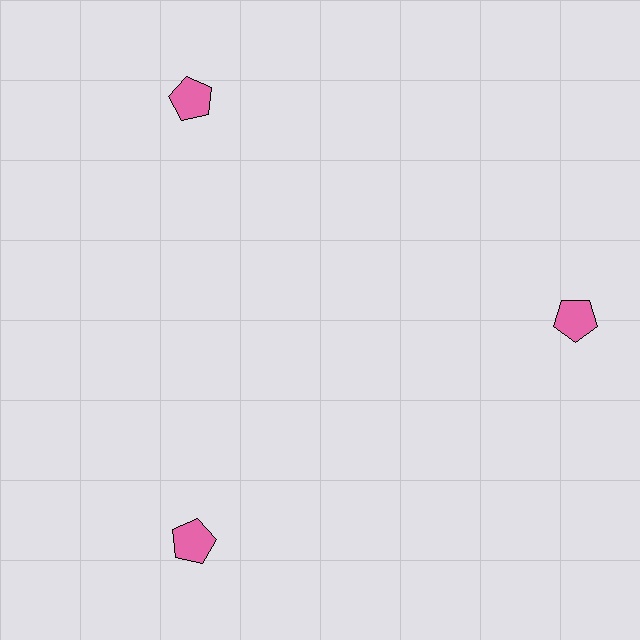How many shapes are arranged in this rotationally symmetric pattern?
There are 3 shapes, arranged in 3 groups of 1.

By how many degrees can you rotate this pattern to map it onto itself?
The pattern maps onto itself every 120 degrees of rotation.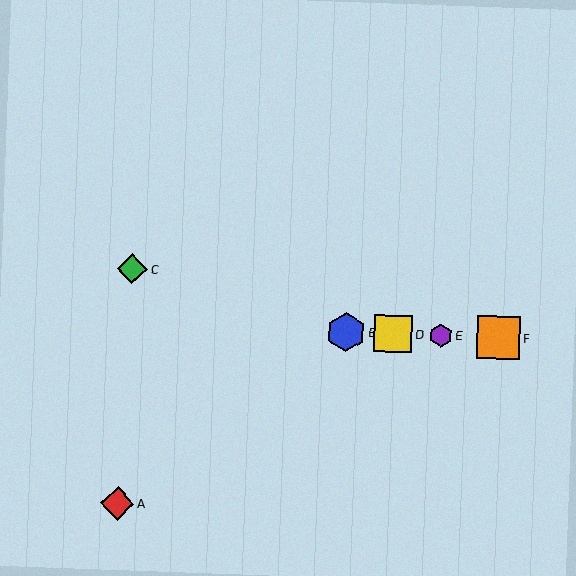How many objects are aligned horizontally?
4 objects (B, D, E, F) are aligned horizontally.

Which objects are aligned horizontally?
Objects B, D, E, F are aligned horizontally.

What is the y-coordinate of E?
Object E is at y≈336.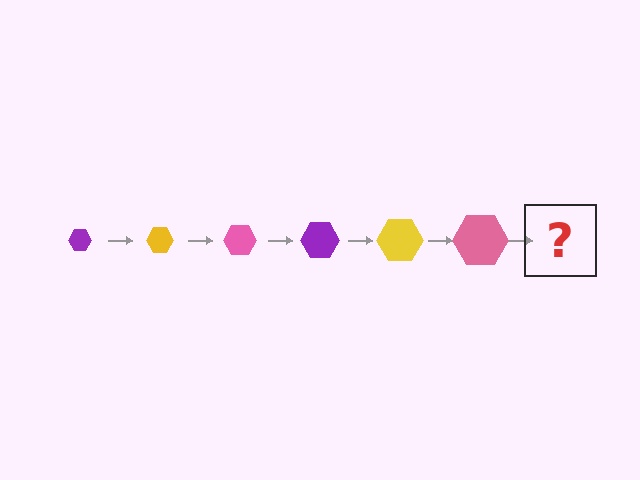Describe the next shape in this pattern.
It should be a purple hexagon, larger than the previous one.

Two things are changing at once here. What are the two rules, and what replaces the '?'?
The two rules are that the hexagon grows larger each step and the color cycles through purple, yellow, and pink. The '?' should be a purple hexagon, larger than the previous one.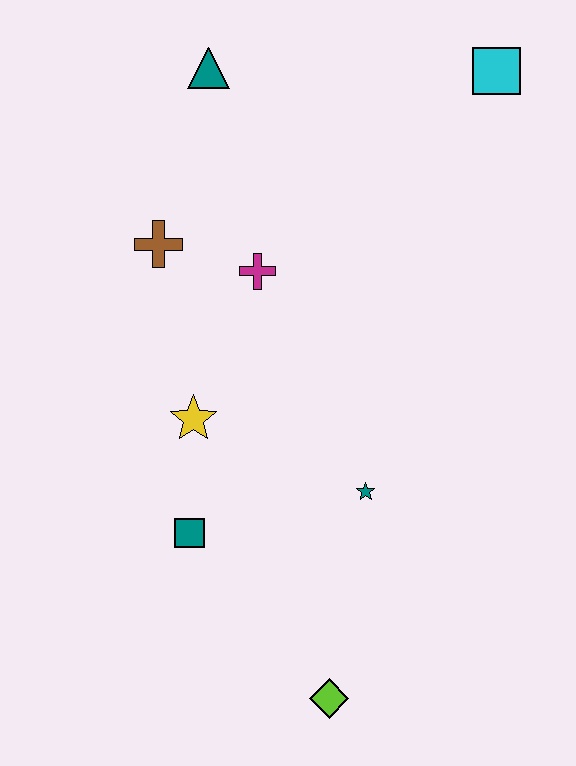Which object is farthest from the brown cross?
The lime diamond is farthest from the brown cross.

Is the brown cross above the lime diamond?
Yes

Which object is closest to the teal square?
The yellow star is closest to the teal square.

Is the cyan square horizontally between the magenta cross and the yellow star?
No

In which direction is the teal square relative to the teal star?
The teal square is to the left of the teal star.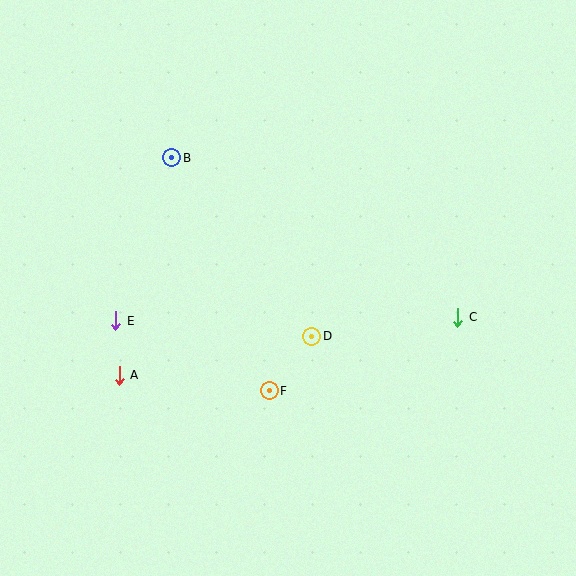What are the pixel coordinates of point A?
Point A is at (119, 375).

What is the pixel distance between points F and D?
The distance between F and D is 69 pixels.